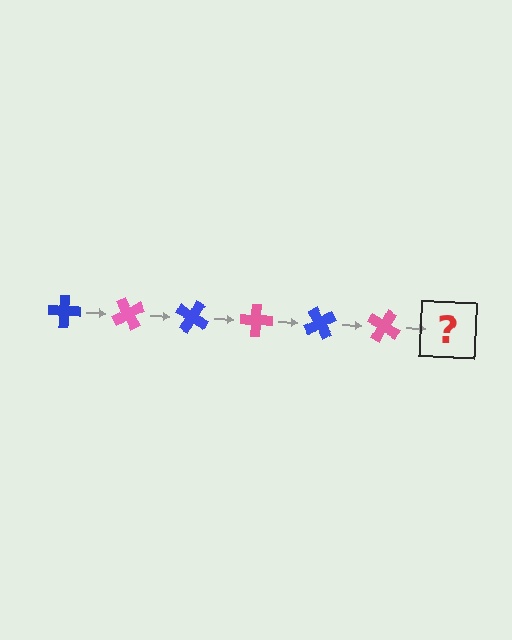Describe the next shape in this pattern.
It should be a blue cross, rotated 360 degrees from the start.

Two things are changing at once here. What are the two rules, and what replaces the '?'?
The two rules are that it rotates 60 degrees each step and the color cycles through blue and pink. The '?' should be a blue cross, rotated 360 degrees from the start.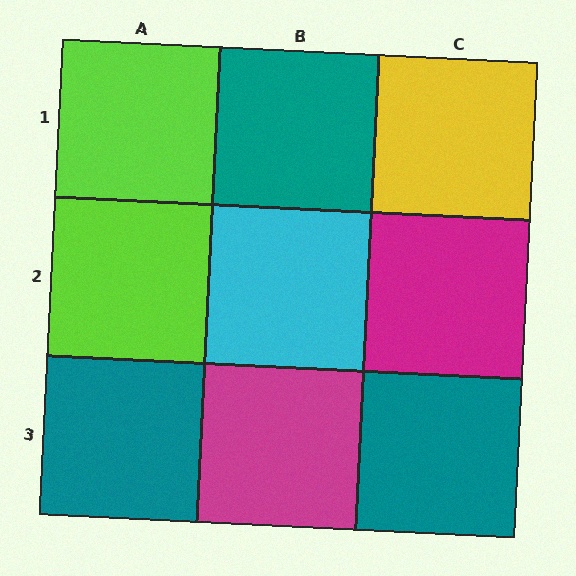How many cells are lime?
2 cells are lime.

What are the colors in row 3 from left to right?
Teal, magenta, teal.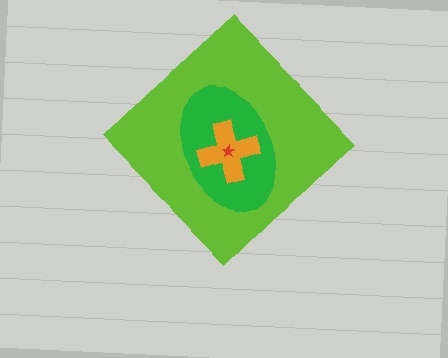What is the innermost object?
The red star.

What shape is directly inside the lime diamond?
The green ellipse.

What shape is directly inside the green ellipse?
The orange cross.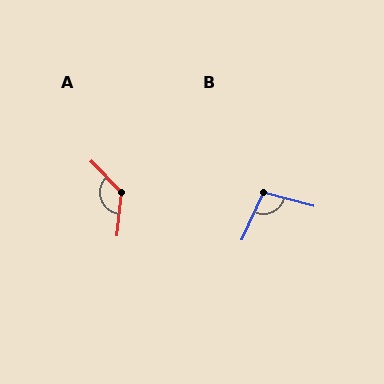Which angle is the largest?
A, at approximately 129 degrees.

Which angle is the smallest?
B, at approximately 99 degrees.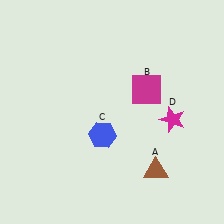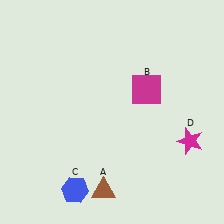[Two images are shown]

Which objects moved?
The objects that moved are: the brown triangle (A), the blue hexagon (C), the magenta star (D).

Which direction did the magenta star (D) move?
The magenta star (D) moved down.